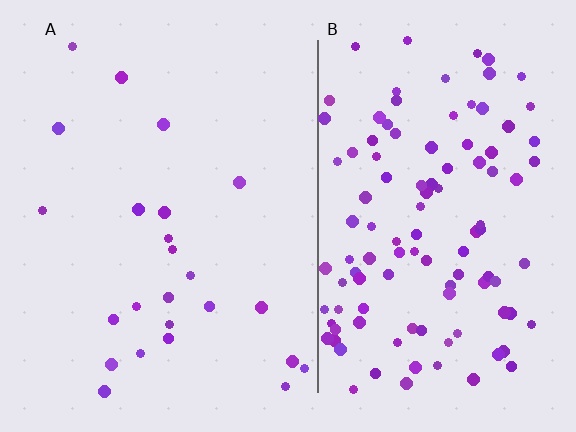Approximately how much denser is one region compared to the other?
Approximately 4.8× — region B over region A.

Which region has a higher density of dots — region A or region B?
B (the right).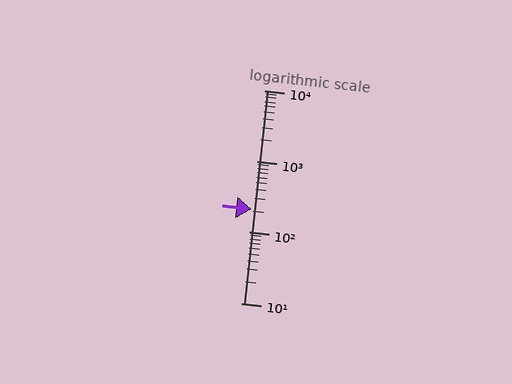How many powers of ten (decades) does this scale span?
The scale spans 3 decades, from 10 to 10000.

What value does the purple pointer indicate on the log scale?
The pointer indicates approximately 210.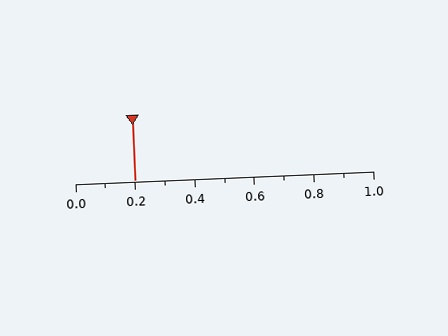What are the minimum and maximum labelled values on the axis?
The axis runs from 0.0 to 1.0.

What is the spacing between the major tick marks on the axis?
The major ticks are spaced 0.2 apart.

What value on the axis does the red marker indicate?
The marker indicates approximately 0.2.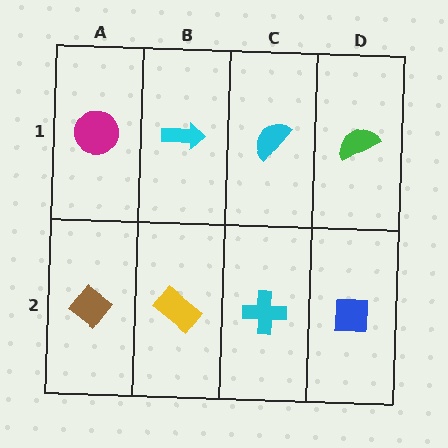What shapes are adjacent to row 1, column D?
A blue square (row 2, column D), a cyan semicircle (row 1, column C).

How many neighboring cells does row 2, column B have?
3.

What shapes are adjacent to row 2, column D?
A green semicircle (row 1, column D), a cyan cross (row 2, column C).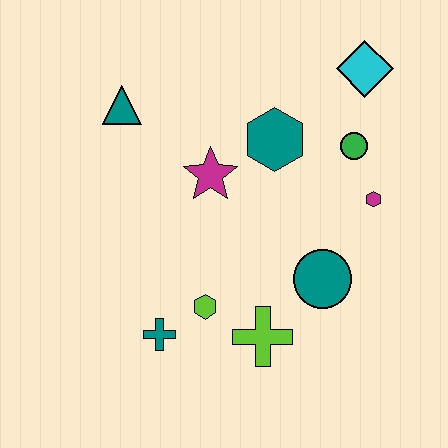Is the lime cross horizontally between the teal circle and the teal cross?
Yes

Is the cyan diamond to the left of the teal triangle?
No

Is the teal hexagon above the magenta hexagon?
Yes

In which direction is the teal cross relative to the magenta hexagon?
The teal cross is to the left of the magenta hexagon.